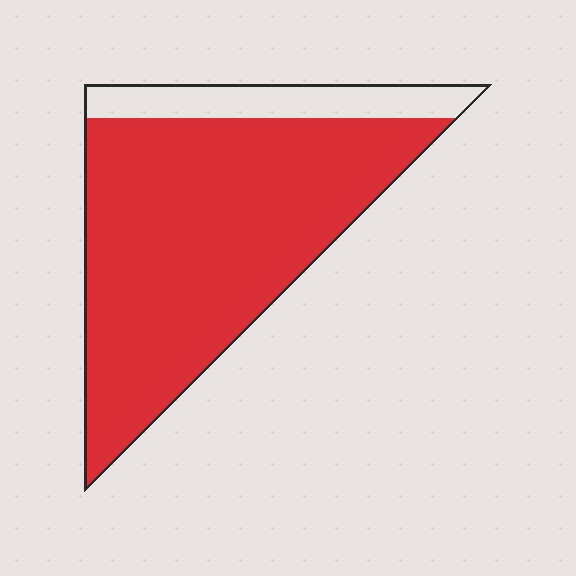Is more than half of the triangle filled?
Yes.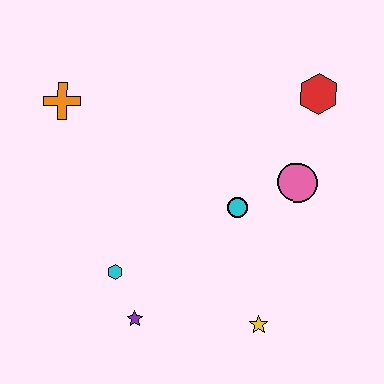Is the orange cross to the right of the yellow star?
No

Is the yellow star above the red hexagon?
No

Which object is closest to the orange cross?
The cyan hexagon is closest to the orange cross.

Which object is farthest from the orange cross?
The yellow star is farthest from the orange cross.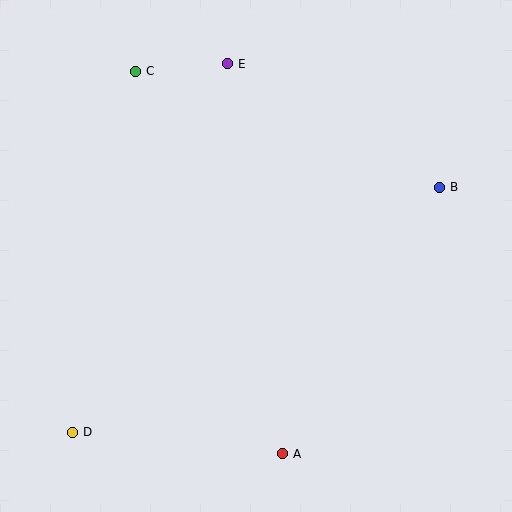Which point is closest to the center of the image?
Point E at (228, 64) is closest to the center.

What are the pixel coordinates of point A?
Point A is at (283, 454).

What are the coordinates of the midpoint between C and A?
The midpoint between C and A is at (209, 263).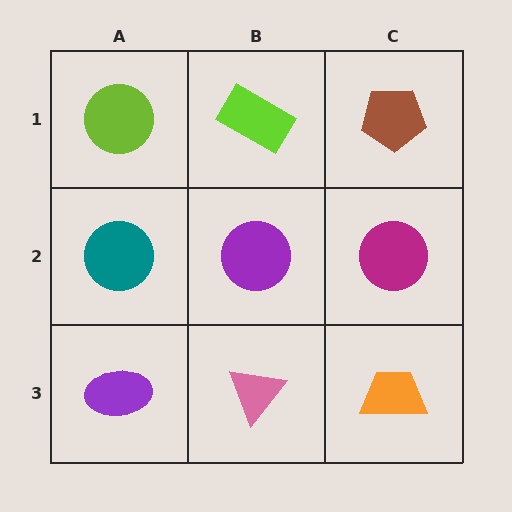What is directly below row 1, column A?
A teal circle.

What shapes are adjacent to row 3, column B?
A purple circle (row 2, column B), a purple ellipse (row 3, column A), an orange trapezoid (row 3, column C).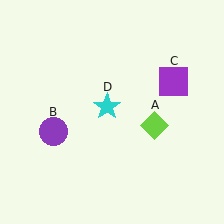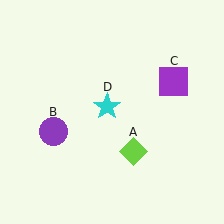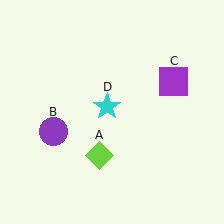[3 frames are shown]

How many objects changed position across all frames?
1 object changed position: lime diamond (object A).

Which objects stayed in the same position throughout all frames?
Purple circle (object B) and purple square (object C) and cyan star (object D) remained stationary.